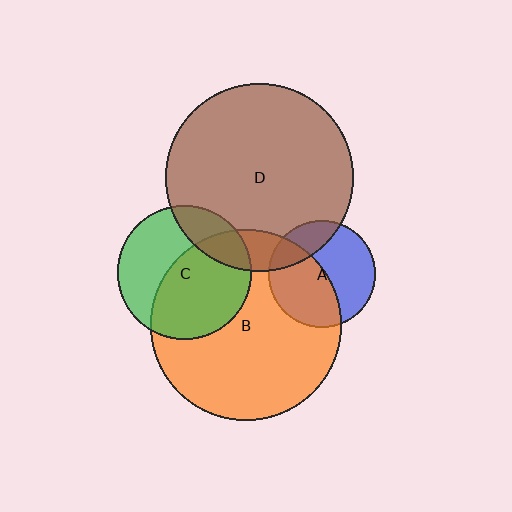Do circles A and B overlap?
Yes.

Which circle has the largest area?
Circle B (orange).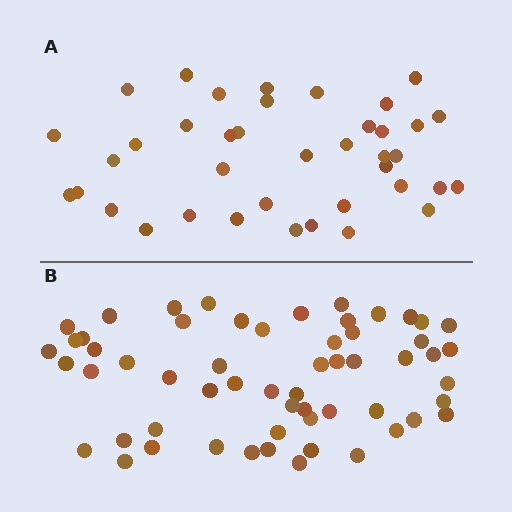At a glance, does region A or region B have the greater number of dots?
Region B (the bottom region) has more dots.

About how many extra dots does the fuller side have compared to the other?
Region B has approximately 20 more dots than region A.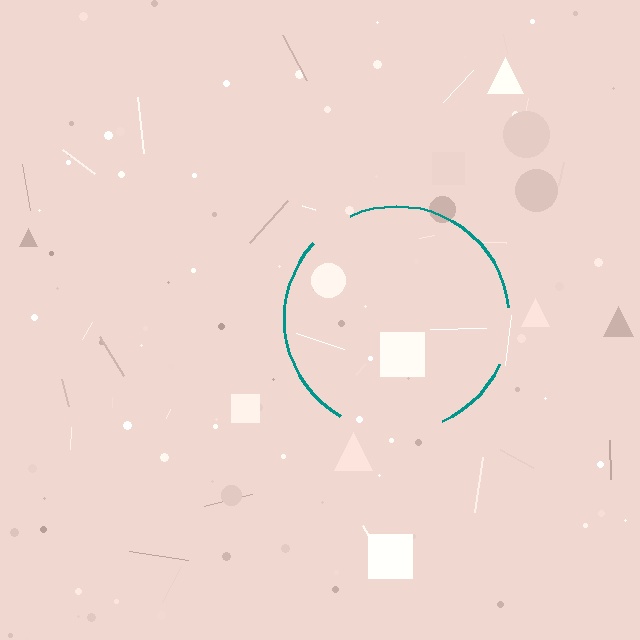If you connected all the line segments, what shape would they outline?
They would outline a circle.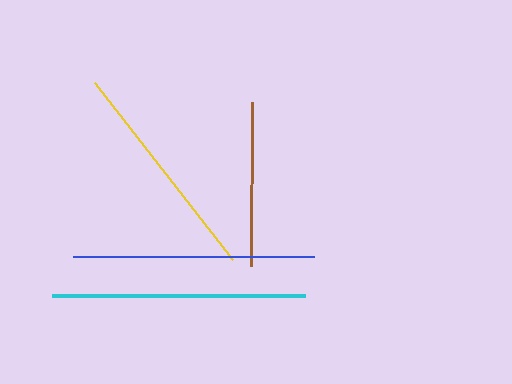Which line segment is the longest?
The cyan line is the longest at approximately 254 pixels.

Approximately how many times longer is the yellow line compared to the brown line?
The yellow line is approximately 1.4 times the length of the brown line.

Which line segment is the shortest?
The brown line is the shortest at approximately 164 pixels.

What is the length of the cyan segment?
The cyan segment is approximately 254 pixels long.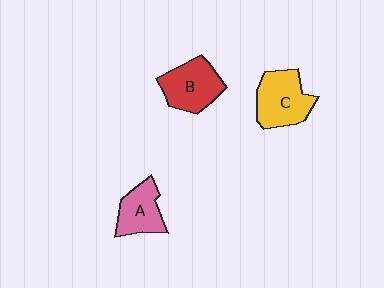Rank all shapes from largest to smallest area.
From largest to smallest: C (yellow), B (red), A (pink).